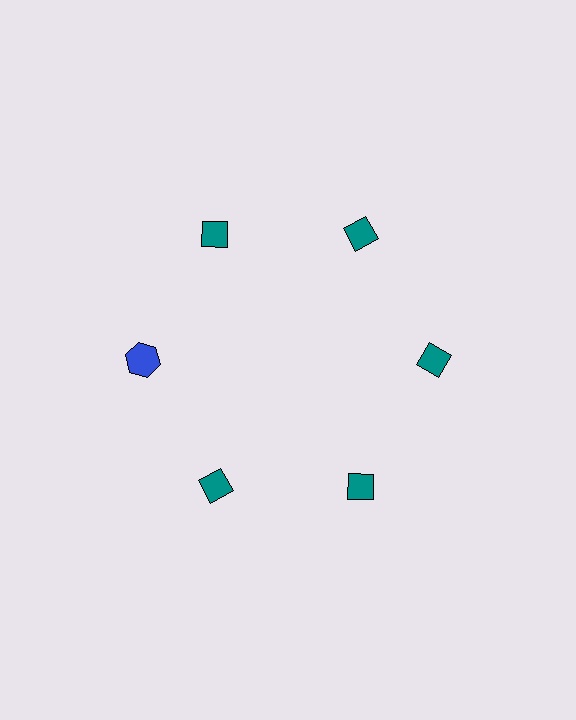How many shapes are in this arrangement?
There are 6 shapes arranged in a ring pattern.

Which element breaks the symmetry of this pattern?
The blue hexagon at roughly the 9 o'clock position breaks the symmetry. All other shapes are teal diamonds.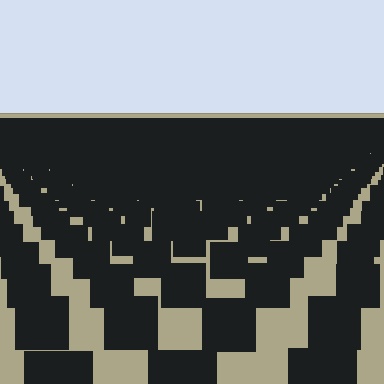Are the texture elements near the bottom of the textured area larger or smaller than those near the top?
Larger. Near the bottom, elements are closer to the viewer and appear at a bigger on-screen size.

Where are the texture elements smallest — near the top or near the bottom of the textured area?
Near the top.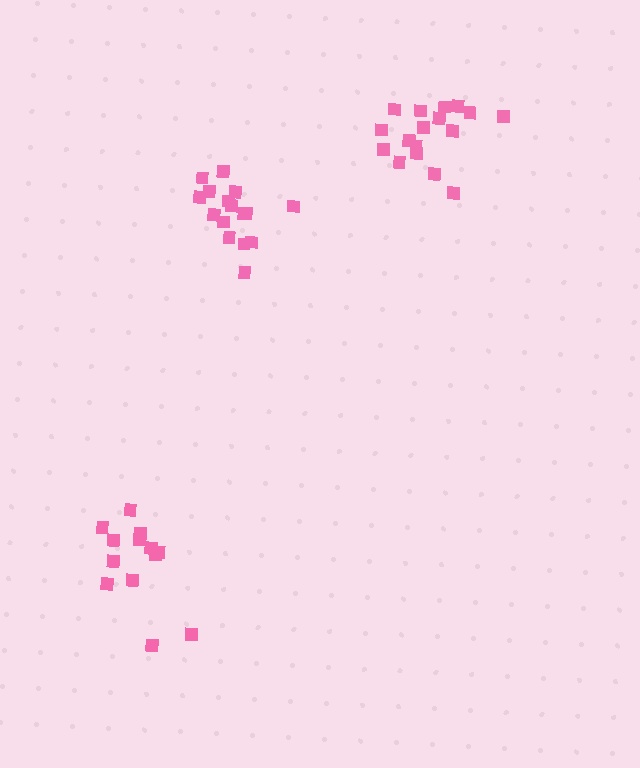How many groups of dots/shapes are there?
There are 3 groups.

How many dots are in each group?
Group 1: 16 dots, Group 2: 17 dots, Group 3: 13 dots (46 total).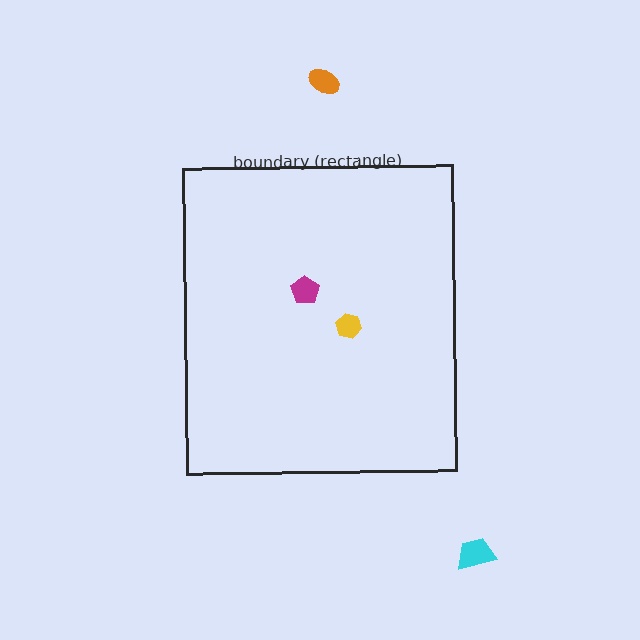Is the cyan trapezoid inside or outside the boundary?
Outside.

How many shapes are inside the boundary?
2 inside, 2 outside.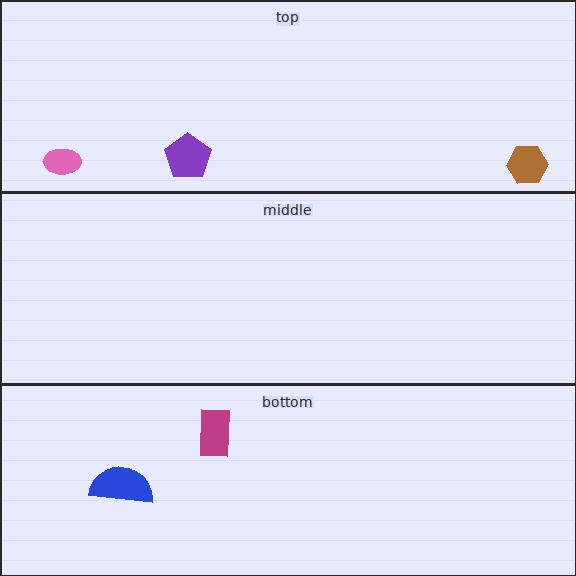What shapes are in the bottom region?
The blue semicircle, the magenta rectangle.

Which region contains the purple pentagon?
The top region.